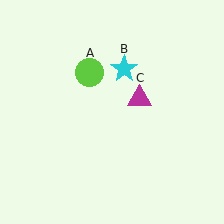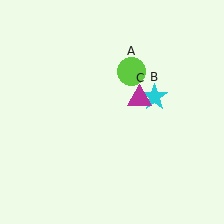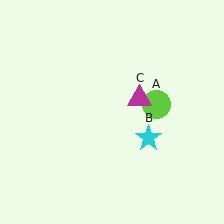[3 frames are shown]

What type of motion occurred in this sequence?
The lime circle (object A), cyan star (object B) rotated clockwise around the center of the scene.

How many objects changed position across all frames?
2 objects changed position: lime circle (object A), cyan star (object B).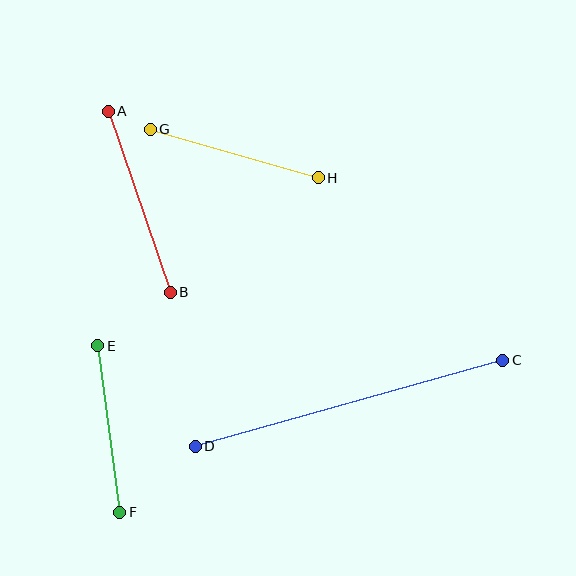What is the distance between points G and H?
The distance is approximately 175 pixels.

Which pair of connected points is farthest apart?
Points C and D are farthest apart.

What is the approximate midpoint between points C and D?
The midpoint is at approximately (349, 403) pixels.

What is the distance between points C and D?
The distance is approximately 319 pixels.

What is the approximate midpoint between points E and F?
The midpoint is at approximately (109, 429) pixels.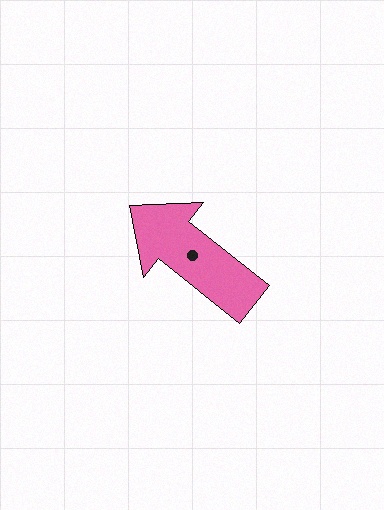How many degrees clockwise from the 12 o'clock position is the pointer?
Approximately 309 degrees.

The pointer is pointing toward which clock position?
Roughly 10 o'clock.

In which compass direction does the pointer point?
Northwest.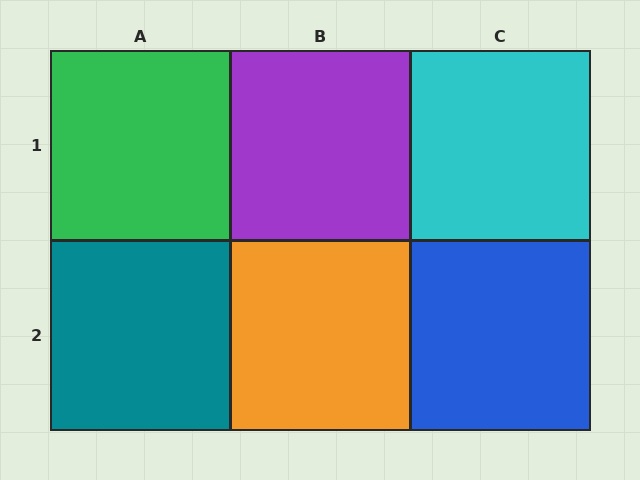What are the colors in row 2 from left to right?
Teal, orange, blue.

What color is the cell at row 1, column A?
Green.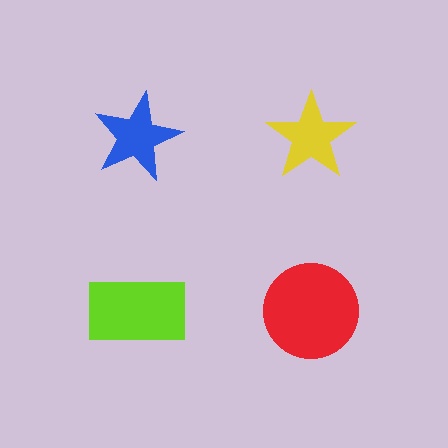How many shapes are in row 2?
2 shapes.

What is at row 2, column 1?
A lime rectangle.